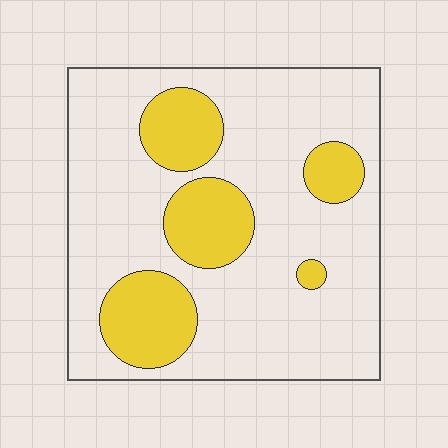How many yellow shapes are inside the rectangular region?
5.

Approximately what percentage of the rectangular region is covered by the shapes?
Approximately 25%.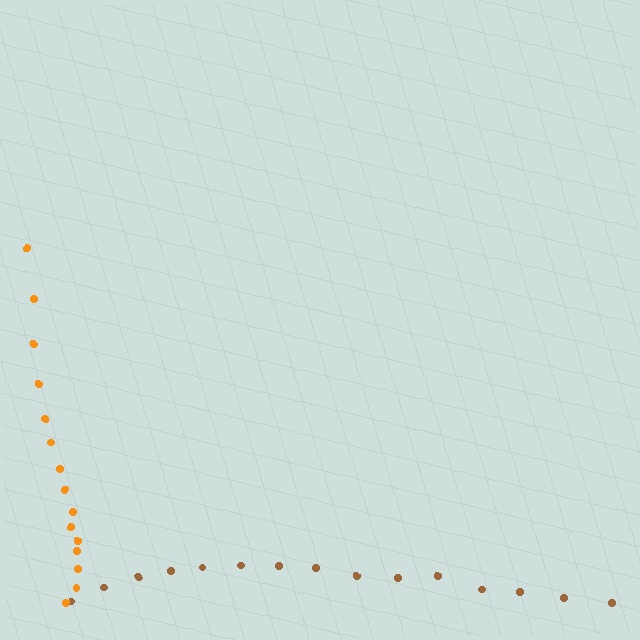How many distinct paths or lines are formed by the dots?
There are 2 distinct paths.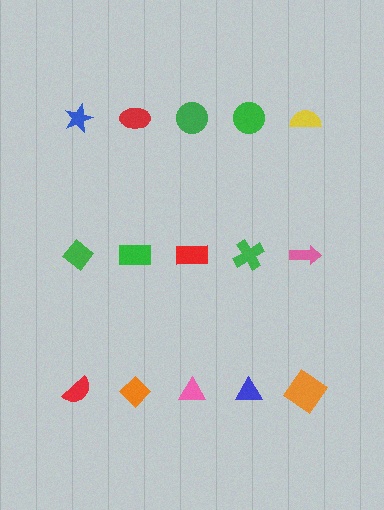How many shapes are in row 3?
5 shapes.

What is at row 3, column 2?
An orange diamond.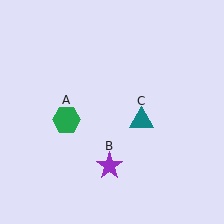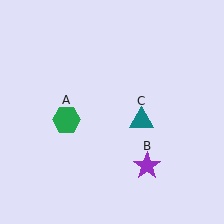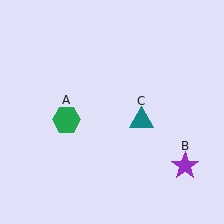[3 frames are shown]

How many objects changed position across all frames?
1 object changed position: purple star (object B).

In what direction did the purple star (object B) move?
The purple star (object B) moved right.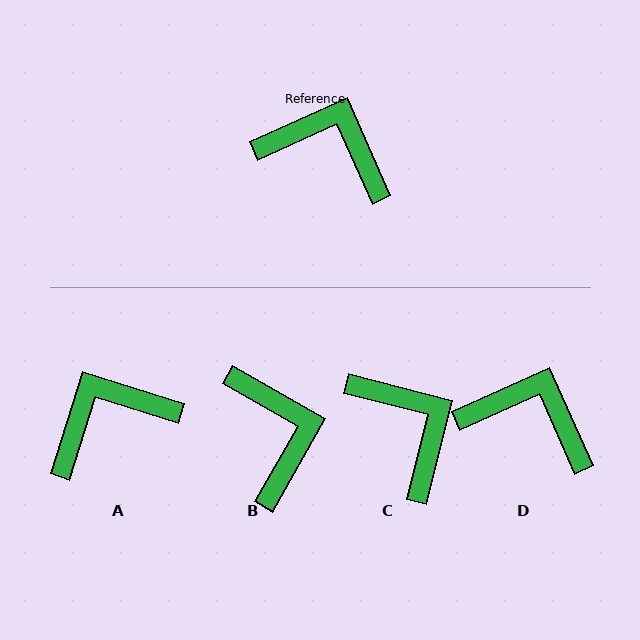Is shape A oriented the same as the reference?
No, it is off by about 48 degrees.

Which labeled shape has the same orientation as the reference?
D.